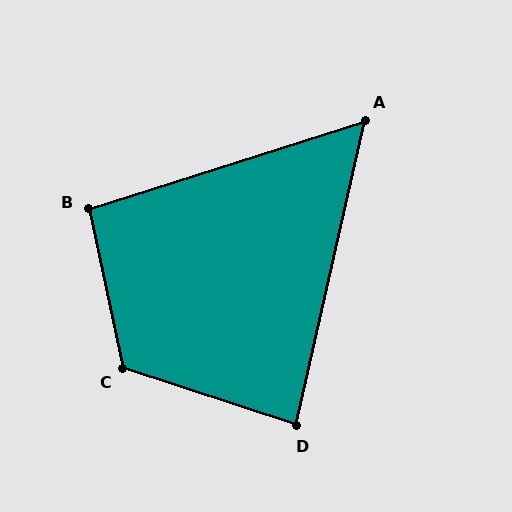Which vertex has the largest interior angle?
C, at approximately 120 degrees.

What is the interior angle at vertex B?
Approximately 95 degrees (obtuse).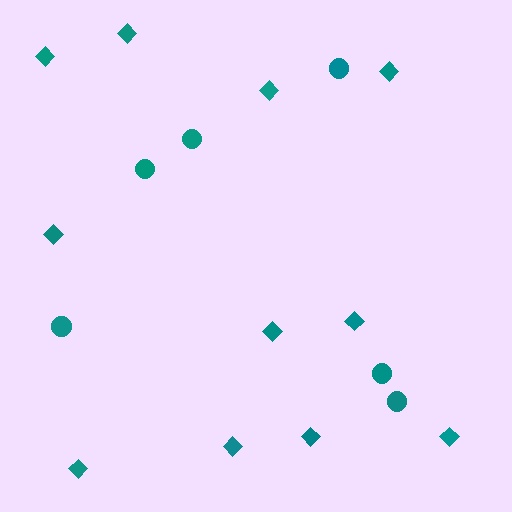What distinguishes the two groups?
There are 2 groups: one group of circles (6) and one group of diamonds (11).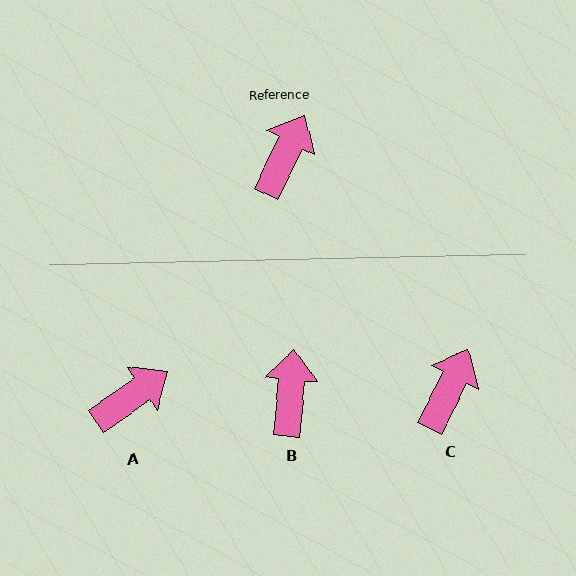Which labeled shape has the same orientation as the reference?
C.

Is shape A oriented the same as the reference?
No, it is off by about 29 degrees.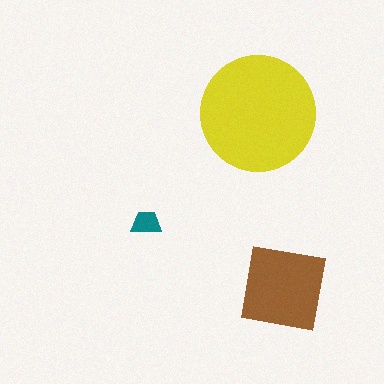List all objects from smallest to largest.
The teal trapezoid, the brown square, the yellow circle.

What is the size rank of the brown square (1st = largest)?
2nd.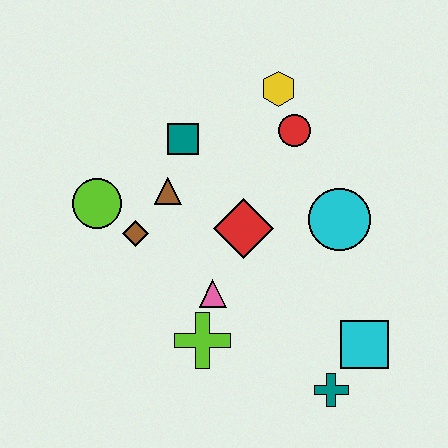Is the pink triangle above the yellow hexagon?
No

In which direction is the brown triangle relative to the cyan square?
The brown triangle is to the left of the cyan square.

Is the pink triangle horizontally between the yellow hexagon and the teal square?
Yes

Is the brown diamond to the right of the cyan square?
No